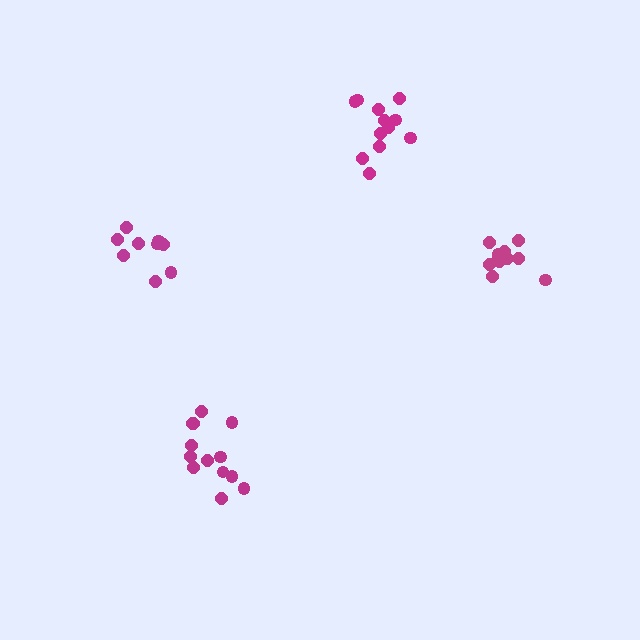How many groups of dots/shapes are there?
There are 4 groups.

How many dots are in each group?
Group 1: 13 dots, Group 2: 11 dots, Group 3: 12 dots, Group 4: 9 dots (45 total).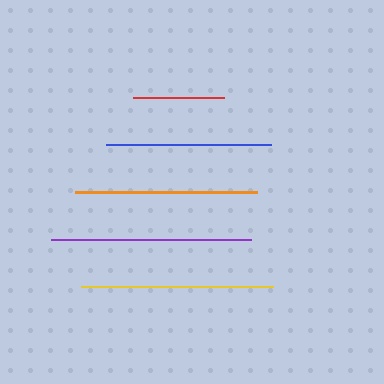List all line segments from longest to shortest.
From longest to shortest: purple, yellow, orange, blue, red.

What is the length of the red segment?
The red segment is approximately 90 pixels long.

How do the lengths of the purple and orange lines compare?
The purple and orange lines are approximately the same length.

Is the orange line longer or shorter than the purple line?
The purple line is longer than the orange line.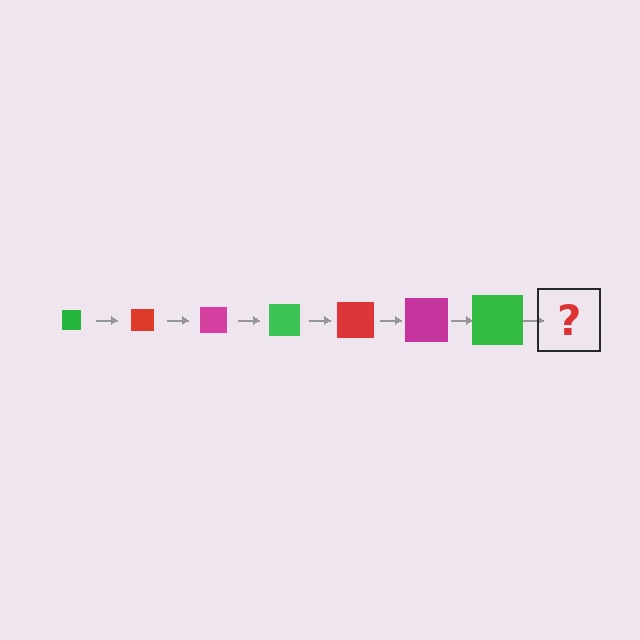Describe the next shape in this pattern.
It should be a red square, larger than the previous one.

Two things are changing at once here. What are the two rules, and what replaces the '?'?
The two rules are that the square grows larger each step and the color cycles through green, red, and magenta. The '?' should be a red square, larger than the previous one.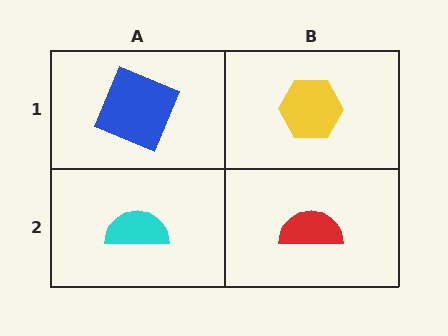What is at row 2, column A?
A cyan semicircle.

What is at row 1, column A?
A blue square.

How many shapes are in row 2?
2 shapes.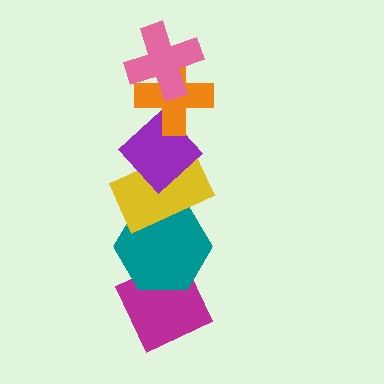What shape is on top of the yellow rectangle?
The purple diamond is on top of the yellow rectangle.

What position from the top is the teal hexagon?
The teal hexagon is 5th from the top.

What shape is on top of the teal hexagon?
The yellow rectangle is on top of the teal hexagon.